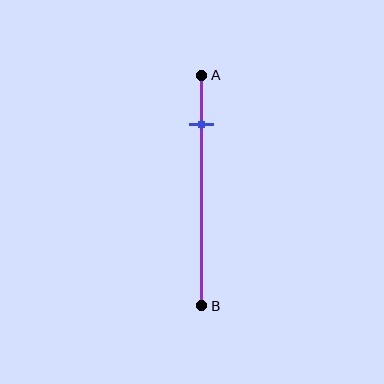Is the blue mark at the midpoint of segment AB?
No, the mark is at about 20% from A, not at the 50% midpoint.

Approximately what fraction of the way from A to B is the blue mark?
The blue mark is approximately 20% of the way from A to B.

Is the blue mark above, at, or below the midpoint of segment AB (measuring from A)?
The blue mark is above the midpoint of segment AB.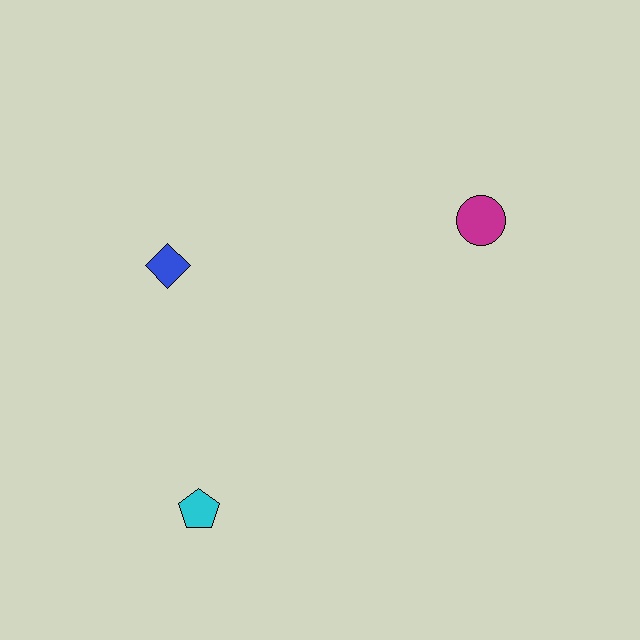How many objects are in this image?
There are 3 objects.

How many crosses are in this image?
There are no crosses.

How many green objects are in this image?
There are no green objects.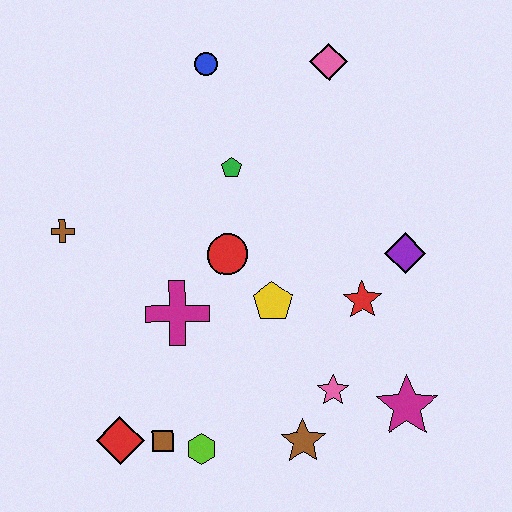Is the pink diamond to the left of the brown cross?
No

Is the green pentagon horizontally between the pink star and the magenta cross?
Yes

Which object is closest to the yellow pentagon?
The red circle is closest to the yellow pentagon.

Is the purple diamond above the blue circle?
No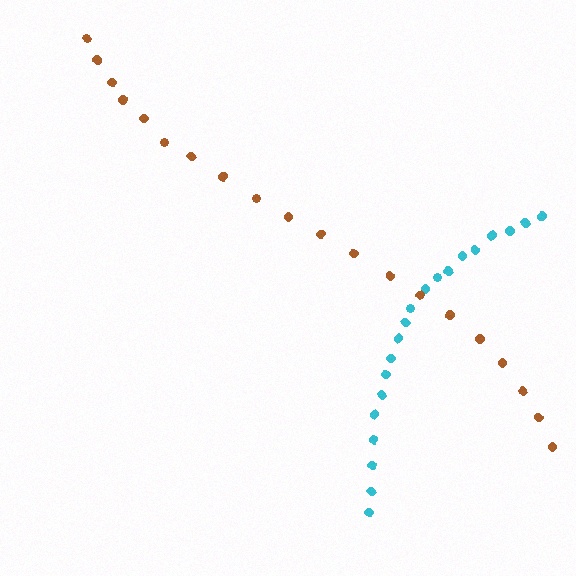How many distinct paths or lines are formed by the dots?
There are 2 distinct paths.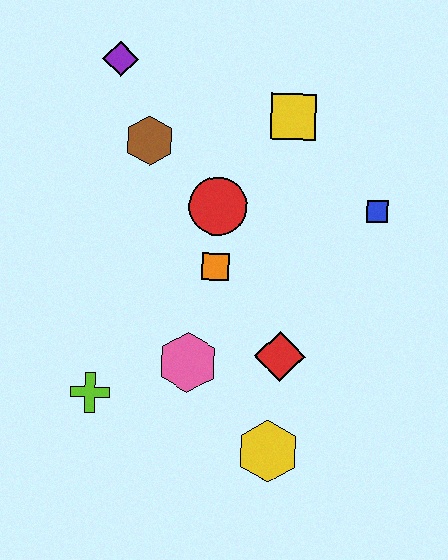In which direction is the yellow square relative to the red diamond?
The yellow square is above the red diamond.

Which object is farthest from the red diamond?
The purple diamond is farthest from the red diamond.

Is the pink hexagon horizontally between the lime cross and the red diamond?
Yes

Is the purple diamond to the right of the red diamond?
No